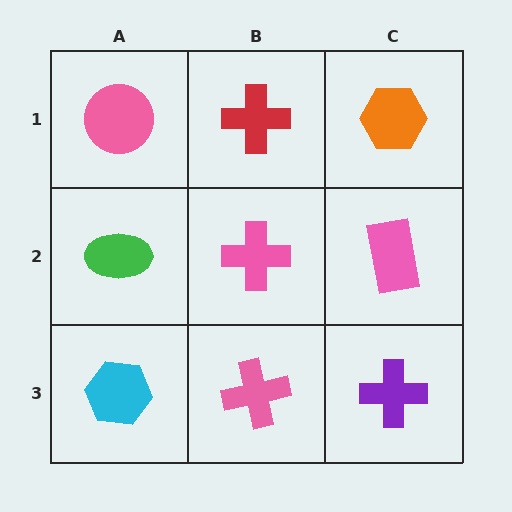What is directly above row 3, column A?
A green ellipse.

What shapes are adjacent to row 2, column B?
A red cross (row 1, column B), a pink cross (row 3, column B), a green ellipse (row 2, column A), a pink rectangle (row 2, column C).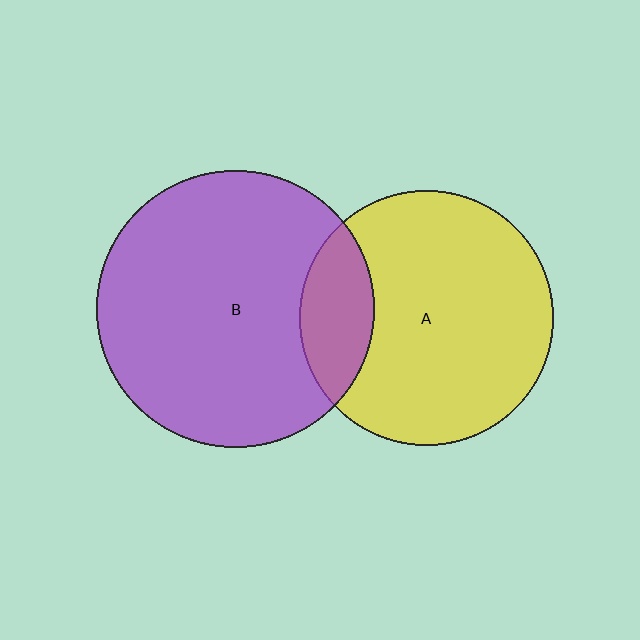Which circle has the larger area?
Circle B (purple).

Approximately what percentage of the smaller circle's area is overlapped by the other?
Approximately 20%.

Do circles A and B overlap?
Yes.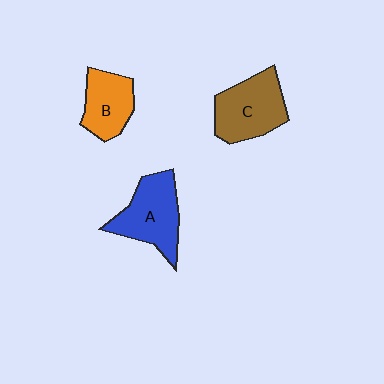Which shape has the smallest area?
Shape B (orange).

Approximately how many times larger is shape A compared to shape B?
Approximately 1.4 times.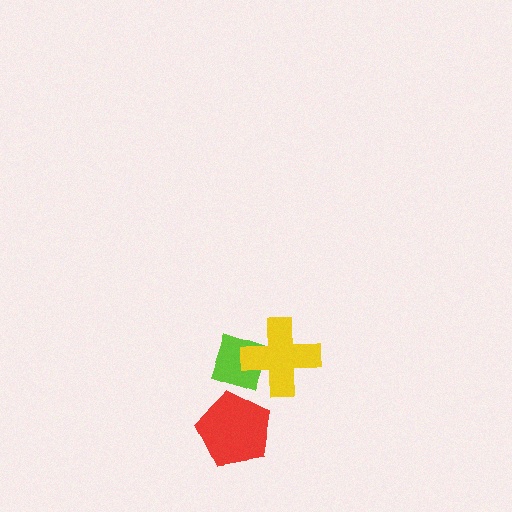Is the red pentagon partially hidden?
No, no other shape covers it.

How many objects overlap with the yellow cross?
1 object overlaps with the yellow cross.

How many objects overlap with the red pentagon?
0 objects overlap with the red pentagon.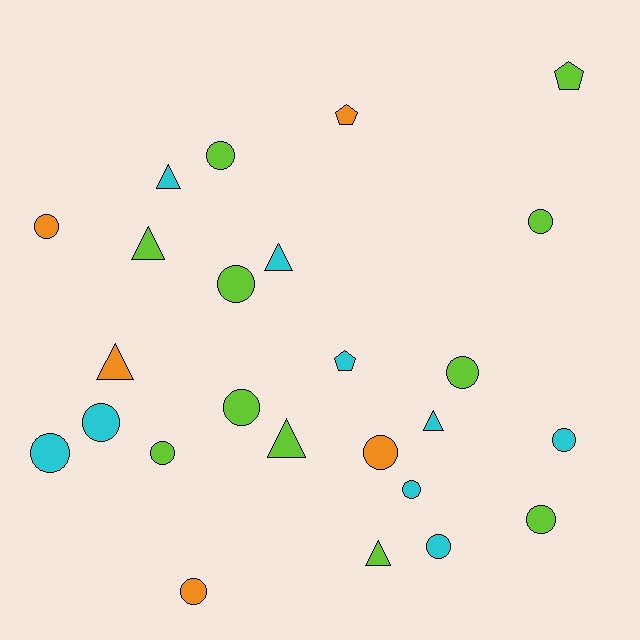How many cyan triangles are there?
There are 3 cyan triangles.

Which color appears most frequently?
Lime, with 11 objects.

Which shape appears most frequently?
Circle, with 15 objects.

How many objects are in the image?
There are 25 objects.